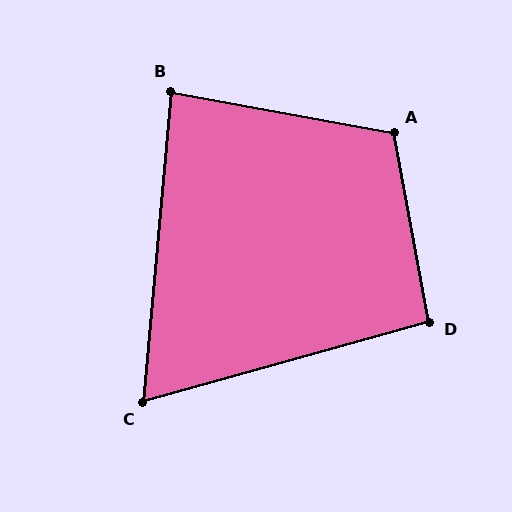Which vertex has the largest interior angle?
A, at approximately 111 degrees.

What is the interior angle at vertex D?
Approximately 95 degrees (obtuse).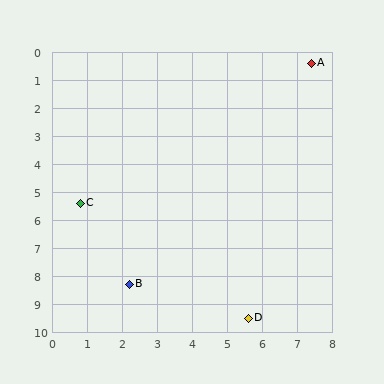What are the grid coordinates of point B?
Point B is at approximately (2.2, 8.3).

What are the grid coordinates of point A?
Point A is at approximately (7.4, 0.4).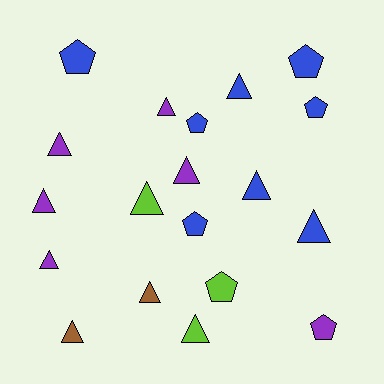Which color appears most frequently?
Blue, with 8 objects.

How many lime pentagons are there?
There is 1 lime pentagon.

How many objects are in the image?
There are 19 objects.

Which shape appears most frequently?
Triangle, with 12 objects.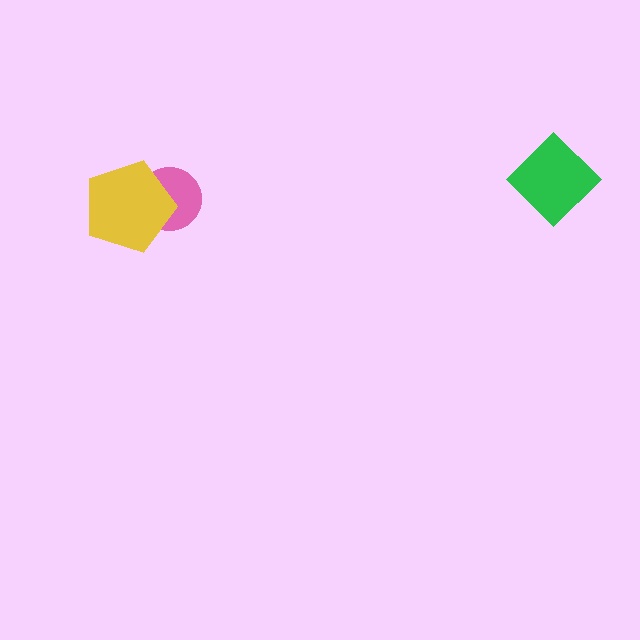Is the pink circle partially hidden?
Yes, it is partially covered by another shape.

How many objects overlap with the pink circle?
1 object overlaps with the pink circle.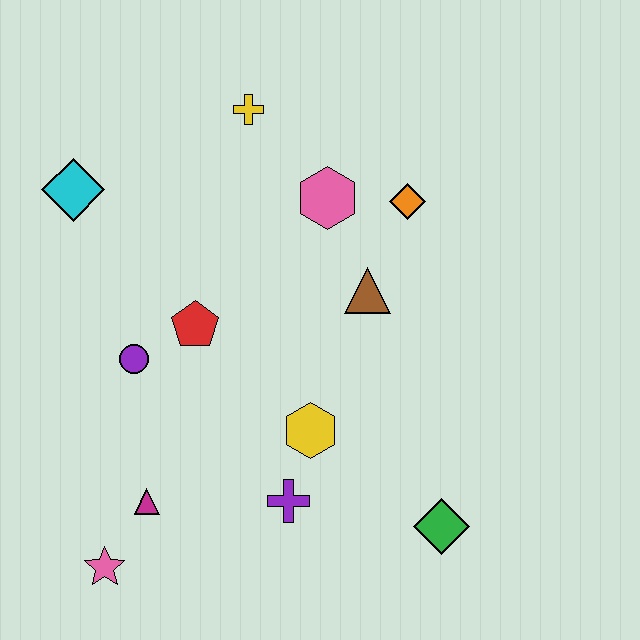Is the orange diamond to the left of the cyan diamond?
No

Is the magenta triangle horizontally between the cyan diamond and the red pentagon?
Yes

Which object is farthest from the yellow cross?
The pink star is farthest from the yellow cross.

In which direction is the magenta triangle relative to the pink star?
The magenta triangle is above the pink star.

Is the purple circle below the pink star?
No